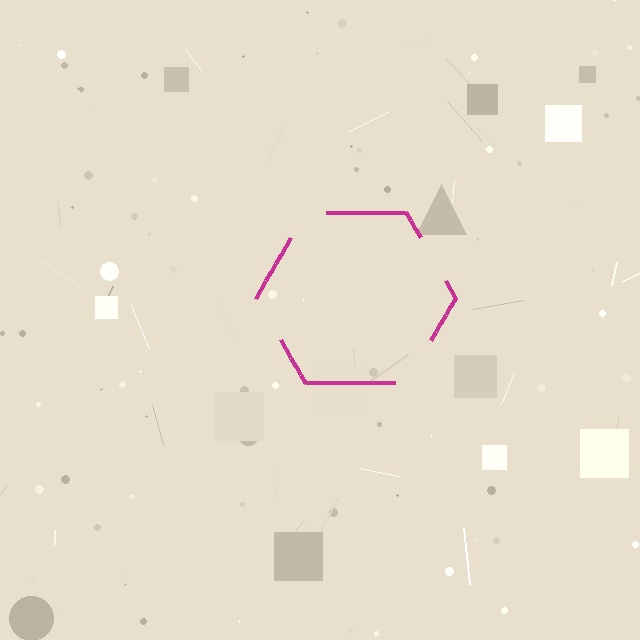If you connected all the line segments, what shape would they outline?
They would outline a hexagon.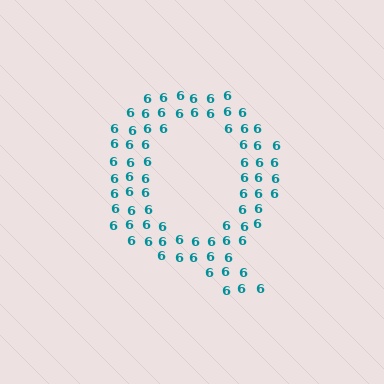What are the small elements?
The small elements are digit 6's.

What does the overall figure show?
The overall figure shows the letter Q.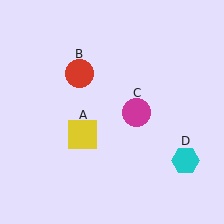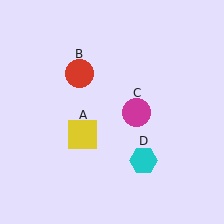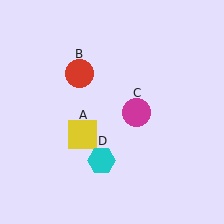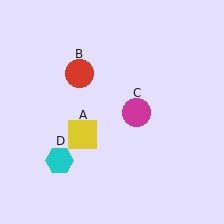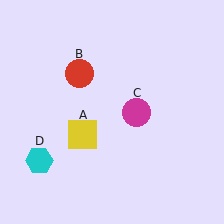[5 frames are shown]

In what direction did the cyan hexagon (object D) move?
The cyan hexagon (object D) moved left.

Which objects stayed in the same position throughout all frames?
Yellow square (object A) and red circle (object B) and magenta circle (object C) remained stationary.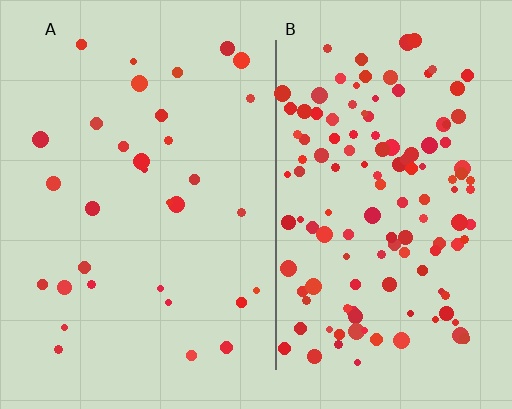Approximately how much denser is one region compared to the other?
Approximately 4.0× — region B over region A.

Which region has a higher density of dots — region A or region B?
B (the right).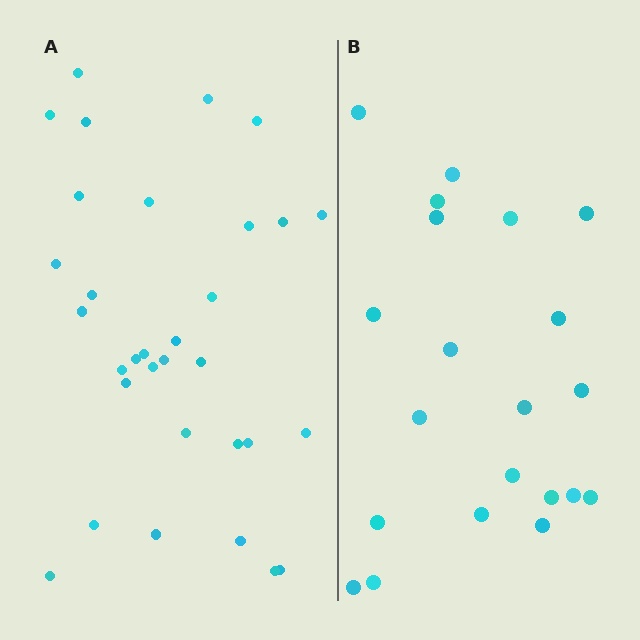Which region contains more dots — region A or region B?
Region A (the left region) has more dots.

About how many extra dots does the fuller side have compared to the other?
Region A has roughly 12 or so more dots than region B.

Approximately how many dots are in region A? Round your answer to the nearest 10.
About 30 dots. (The exact count is 32, which rounds to 30.)